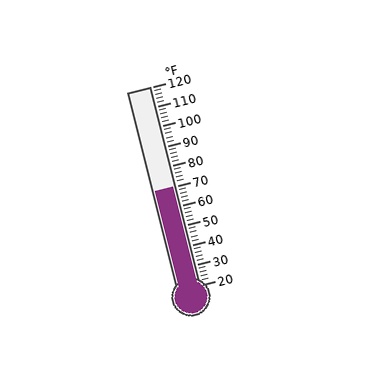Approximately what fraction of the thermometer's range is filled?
The thermometer is filled to approximately 50% of its range.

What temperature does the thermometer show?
The thermometer shows approximately 70°F.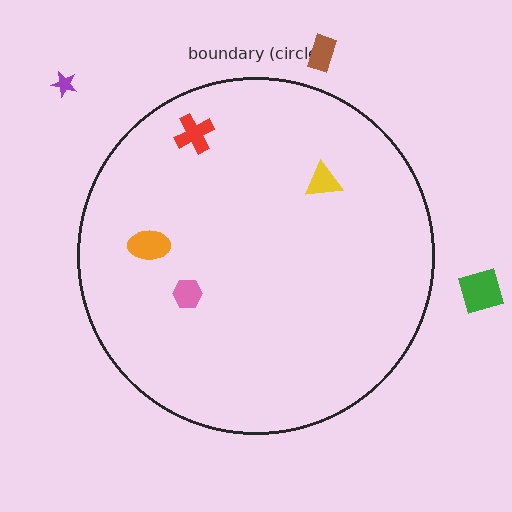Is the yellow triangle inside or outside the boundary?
Inside.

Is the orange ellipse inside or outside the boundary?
Inside.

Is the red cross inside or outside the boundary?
Inside.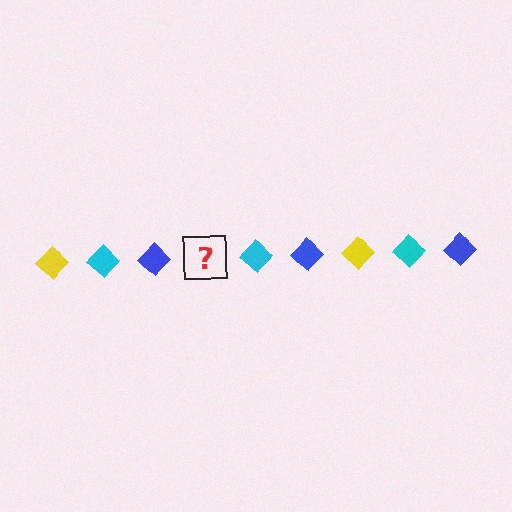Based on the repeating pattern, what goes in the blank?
The blank should be a yellow diamond.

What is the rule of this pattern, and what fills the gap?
The rule is that the pattern cycles through yellow, cyan, blue diamonds. The gap should be filled with a yellow diamond.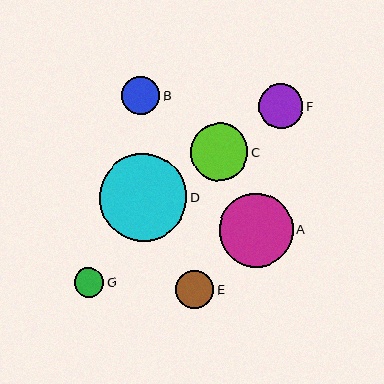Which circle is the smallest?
Circle G is the smallest with a size of approximately 30 pixels.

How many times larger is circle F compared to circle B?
Circle F is approximately 1.2 times the size of circle B.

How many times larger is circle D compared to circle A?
Circle D is approximately 1.2 times the size of circle A.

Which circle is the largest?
Circle D is the largest with a size of approximately 88 pixels.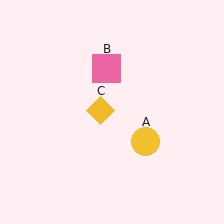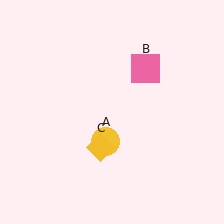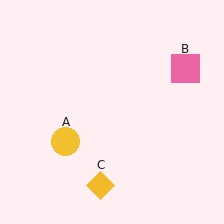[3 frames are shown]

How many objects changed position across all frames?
3 objects changed position: yellow circle (object A), pink square (object B), yellow diamond (object C).